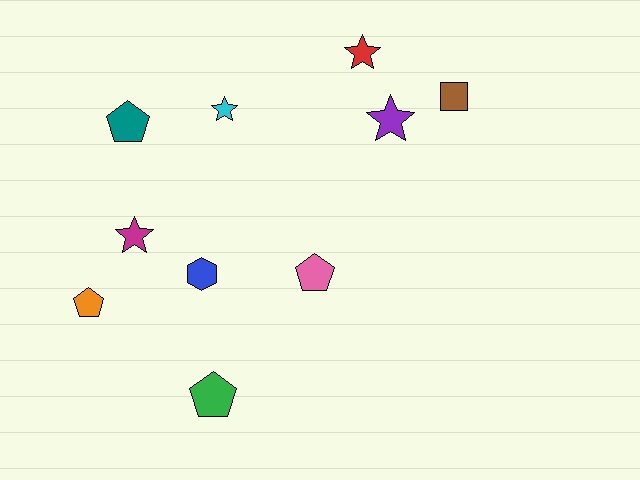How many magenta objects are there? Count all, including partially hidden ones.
There is 1 magenta object.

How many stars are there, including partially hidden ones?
There are 4 stars.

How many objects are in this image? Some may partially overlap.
There are 10 objects.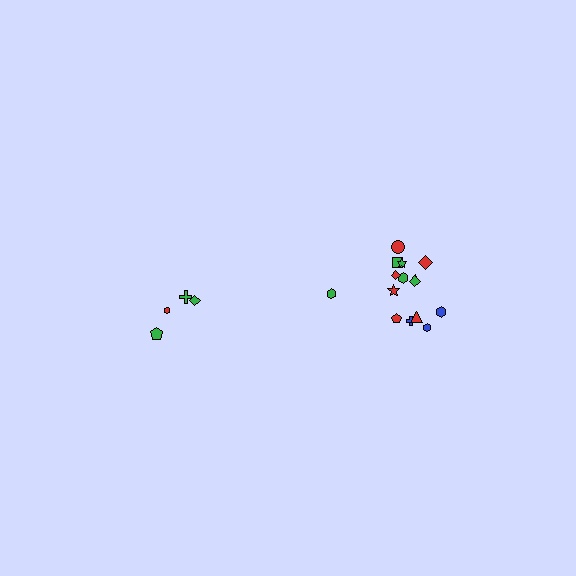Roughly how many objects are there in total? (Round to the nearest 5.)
Roughly 20 objects in total.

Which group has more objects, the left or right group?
The right group.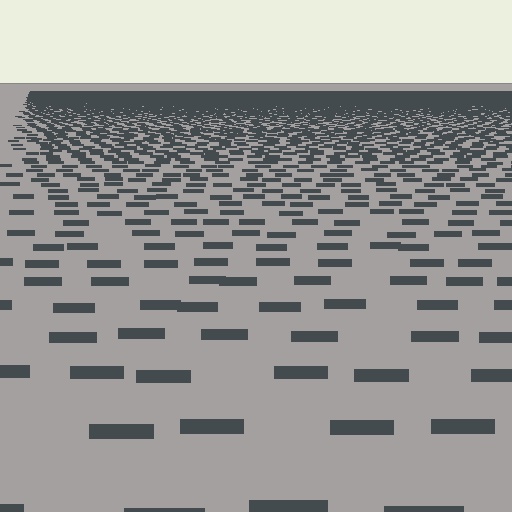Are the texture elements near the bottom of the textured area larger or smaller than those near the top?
Larger. Near the bottom, elements are closer to the viewer and appear at a bigger on-screen size.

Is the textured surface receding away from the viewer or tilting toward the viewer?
The surface is receding away from the viewer. Texture elements get smaller and denser toward the top.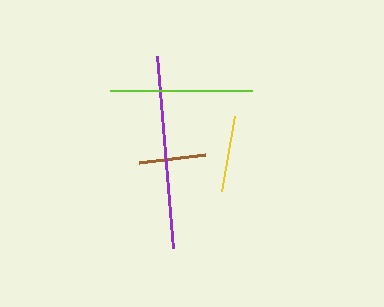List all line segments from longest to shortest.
From longest to shortest: purple, lime, yellow, brown.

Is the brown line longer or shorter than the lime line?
The lime line is longer than the brown line.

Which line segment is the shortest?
The brown line is the shortest at approximately 66 pixels.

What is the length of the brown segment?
The brown segment is approximately 66 pixels long.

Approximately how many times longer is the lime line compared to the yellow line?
The lime line is approximately 1.9 times the length of the yellow line.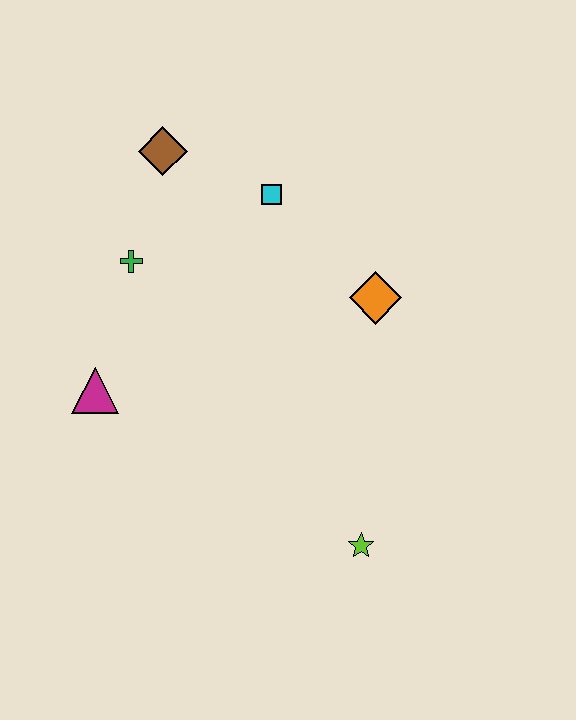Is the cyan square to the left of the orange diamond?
Yes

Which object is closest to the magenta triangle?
The green cross is closest to the magenta triangle.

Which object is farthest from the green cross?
The lime star is farthest from the green cross.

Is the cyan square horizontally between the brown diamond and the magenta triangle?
No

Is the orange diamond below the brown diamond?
Yes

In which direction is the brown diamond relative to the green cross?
The brown diamond is above the green cross.